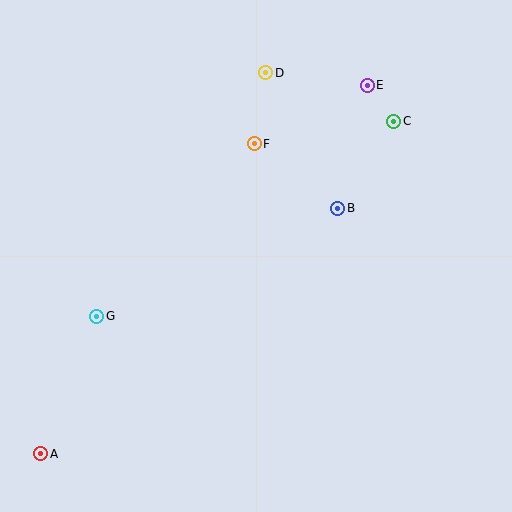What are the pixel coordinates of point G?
Point G is at (97, 316).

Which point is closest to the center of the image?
Point B at (338, 208) is closest to the center.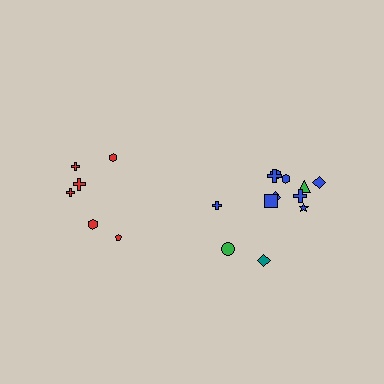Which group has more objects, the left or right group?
The right group.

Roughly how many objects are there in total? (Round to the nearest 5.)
Roughly 20 objects in total.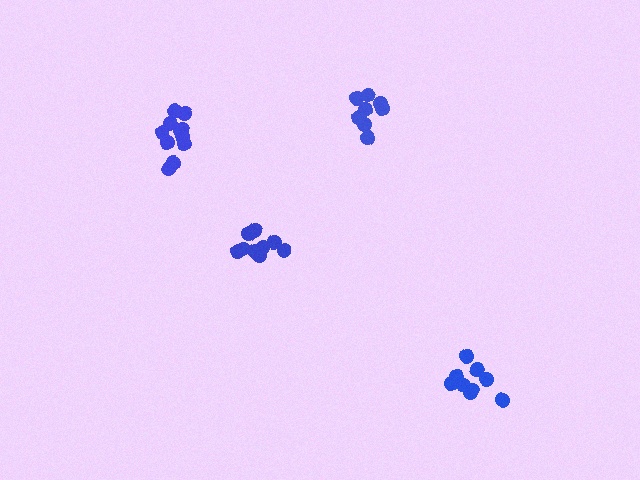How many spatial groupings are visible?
There are 4 spatial groupings.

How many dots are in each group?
Group 1: 11 dots, Group 2: 9 dots, Group 3: 8 dots, Group 4: 10 dots (38 total).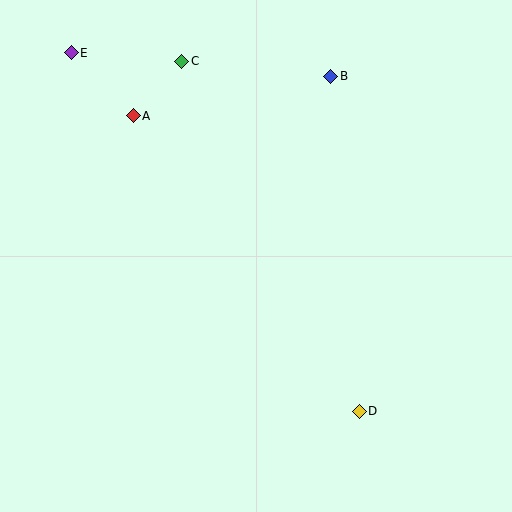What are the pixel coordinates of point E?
Point E is at (71, 53).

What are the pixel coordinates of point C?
Point C is at (182, 61).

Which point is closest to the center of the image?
Point A at (133, 116) is closest to the center.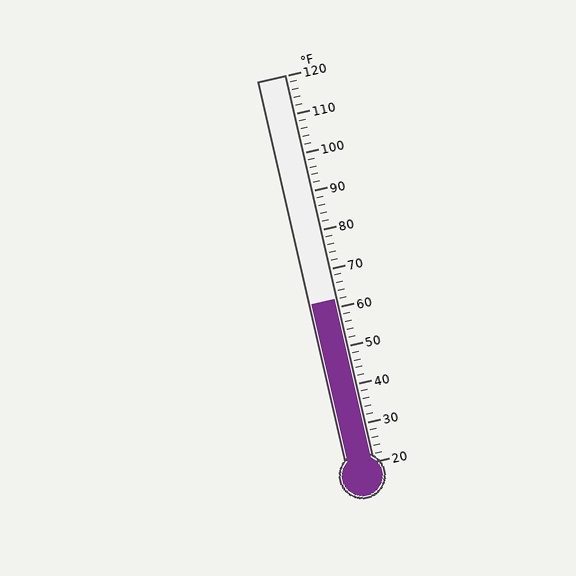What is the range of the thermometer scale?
The thermometer scale ranges from 20°F to 120°F.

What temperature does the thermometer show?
The thermometer shows approximately 62°F.